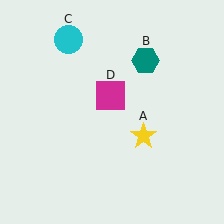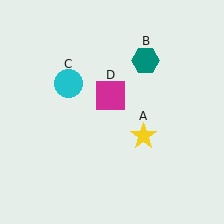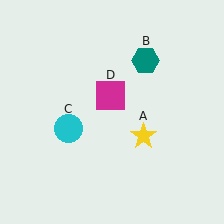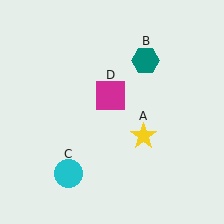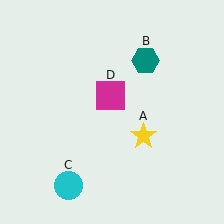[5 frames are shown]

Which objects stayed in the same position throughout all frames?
Yellow star (object A) and teal hexagon (object B) and magenta square (object D) remained stationary.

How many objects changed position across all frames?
1 object changed position: cyan circle (object C).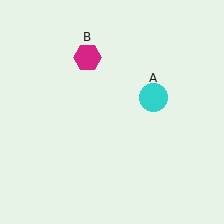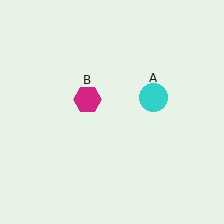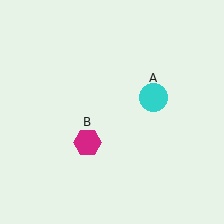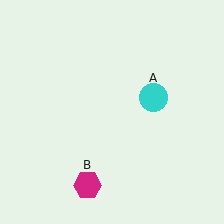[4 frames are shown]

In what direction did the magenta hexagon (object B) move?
The magenta hexagon (object B) moved down.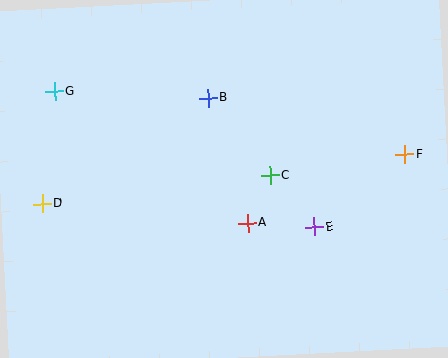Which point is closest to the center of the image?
Point C at (270, 175) is closest to the center.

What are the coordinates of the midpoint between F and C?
The midpoint between F and C is at (338, 165).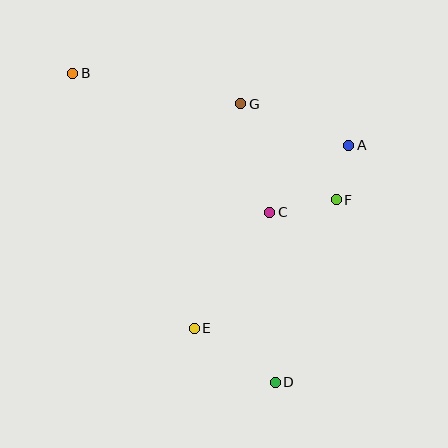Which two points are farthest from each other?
Points B and D are farthest from each other.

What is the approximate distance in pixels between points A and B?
The distance between A and B is approximately 285 pixels.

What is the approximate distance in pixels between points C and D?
The distance between C and D is approximately 170 pixels.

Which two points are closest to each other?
Points A and F are closest to each other.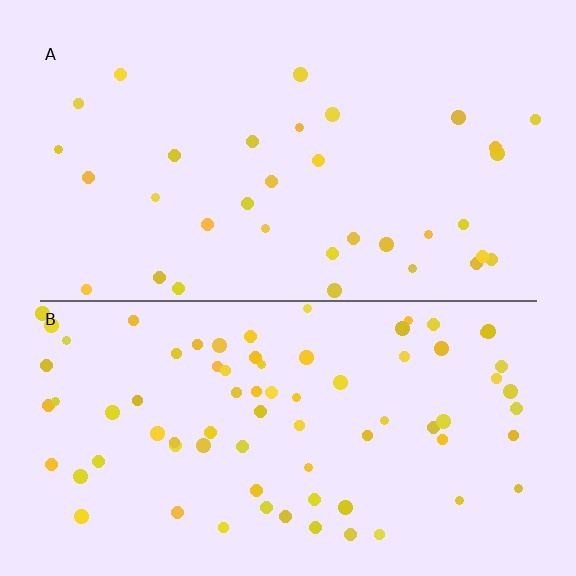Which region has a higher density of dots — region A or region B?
B (the bottom).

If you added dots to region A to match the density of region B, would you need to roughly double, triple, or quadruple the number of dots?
Approximately double.